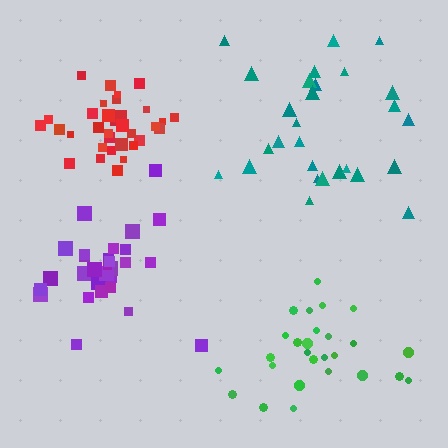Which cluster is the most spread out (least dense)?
Teal.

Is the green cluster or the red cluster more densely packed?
Red.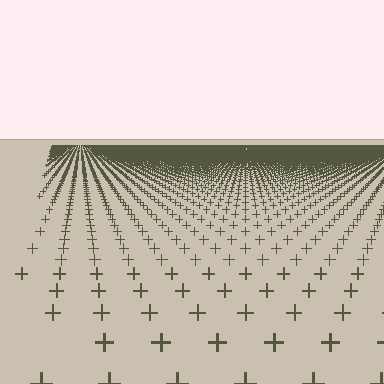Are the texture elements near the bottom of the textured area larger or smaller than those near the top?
Larger. Near the bottom, elements are closer to the viewer and appear at a bigger on-screen size.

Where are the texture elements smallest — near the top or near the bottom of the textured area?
Near the top.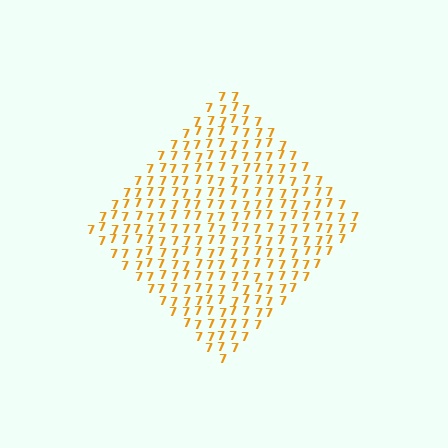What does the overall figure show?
The overall figure shows a diamond.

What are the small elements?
The small elements are digit 7's.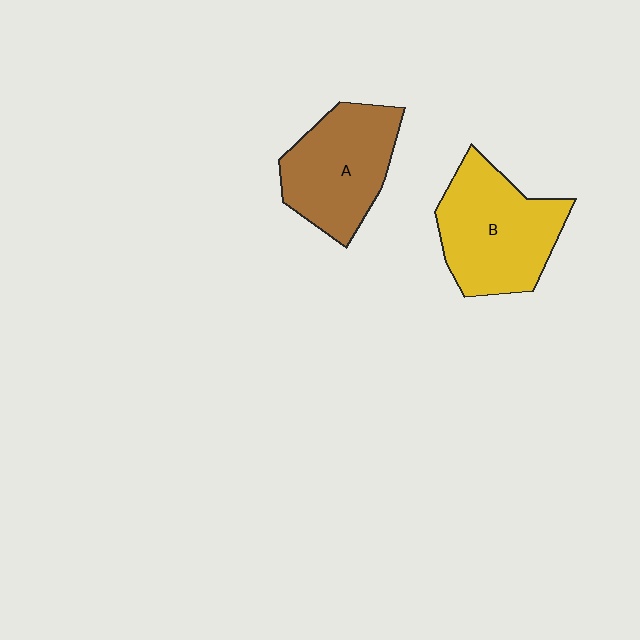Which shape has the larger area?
Shape B (yellow).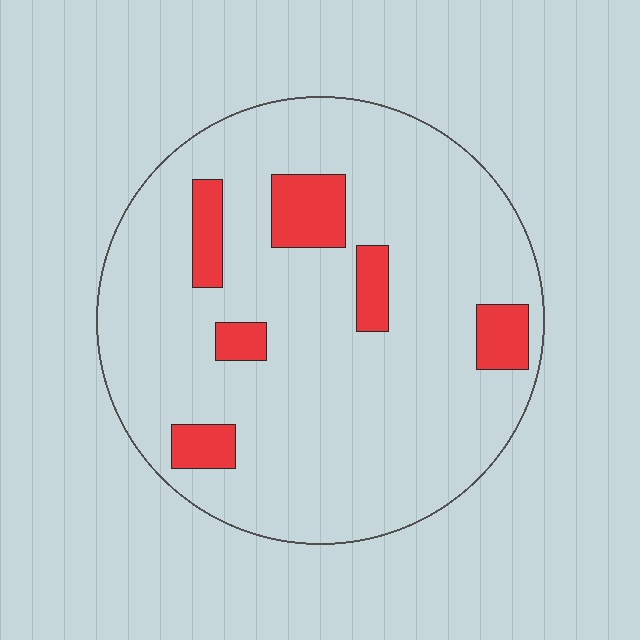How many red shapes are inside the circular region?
6.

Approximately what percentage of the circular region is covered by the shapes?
Approximately 15%.